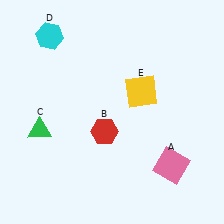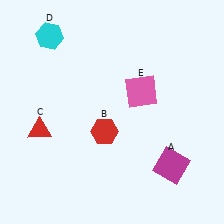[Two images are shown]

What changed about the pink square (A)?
In Image 1, A is pink. In Image 2, it changed to magenta.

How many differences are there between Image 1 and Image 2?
There are 3 differences between the two images.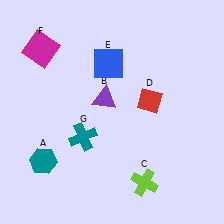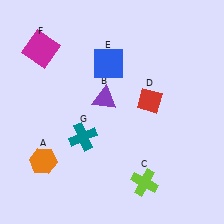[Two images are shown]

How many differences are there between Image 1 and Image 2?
There is 1 difference between the two images.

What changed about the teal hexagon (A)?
In Image 1, A is teal. In Image 2, it changed to orange.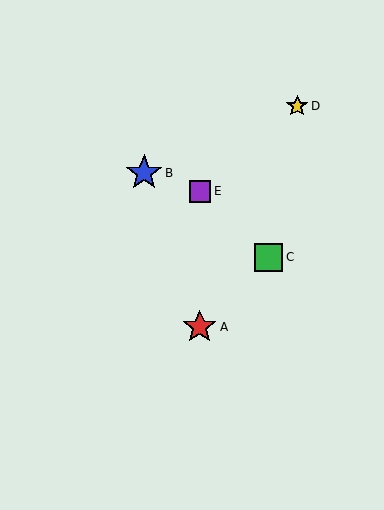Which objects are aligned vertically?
Objects A, E are aligned vertically.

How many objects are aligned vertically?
2 objects (A, E) are aligned vertically.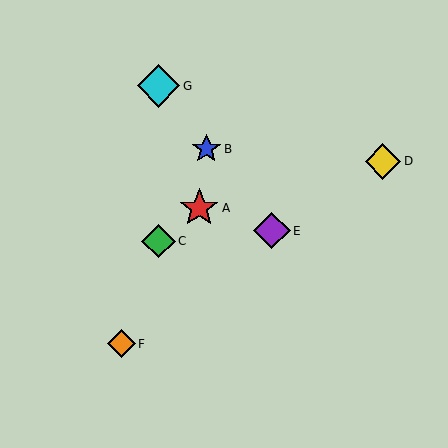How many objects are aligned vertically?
2 objects (C, G) are aligned vertically.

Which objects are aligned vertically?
Objects C, G are aligned vertically.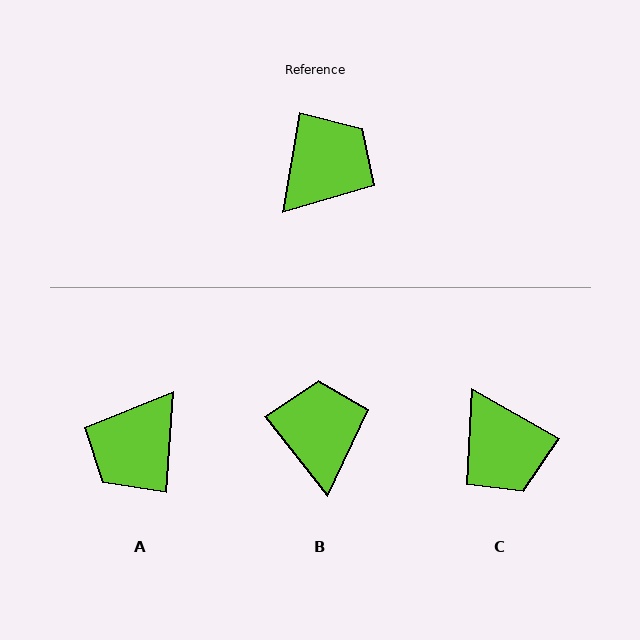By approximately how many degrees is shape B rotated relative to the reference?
Approximately 48 degrees counter-clockwise.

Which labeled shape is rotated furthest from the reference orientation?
A, about 174 degrees away.